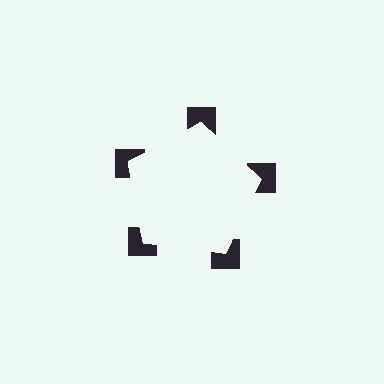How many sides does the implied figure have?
5 sides.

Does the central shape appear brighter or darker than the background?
It typically appears slightly brighter than the background, even though no actual brightness change is drawn.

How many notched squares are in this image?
There are 5 — one at each vertex of the illusory pentagon.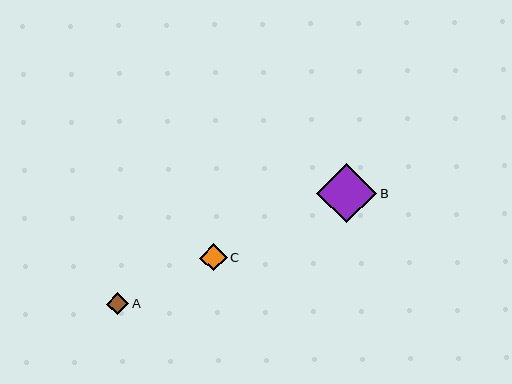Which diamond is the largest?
Diamond B is the largest with a size of approximately 60 pixels.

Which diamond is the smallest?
Diamond A is the smallest with a size of approximately 22 pixels.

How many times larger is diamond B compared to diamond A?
Diamond B is approximately 2.7 times the size of diamond A.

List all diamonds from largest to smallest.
From largest to smallest: B, C, A.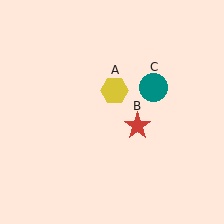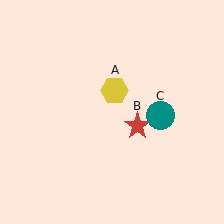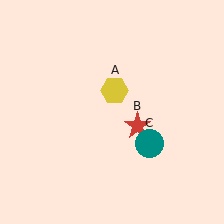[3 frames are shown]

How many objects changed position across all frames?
1 object changed position: teal circle (object C).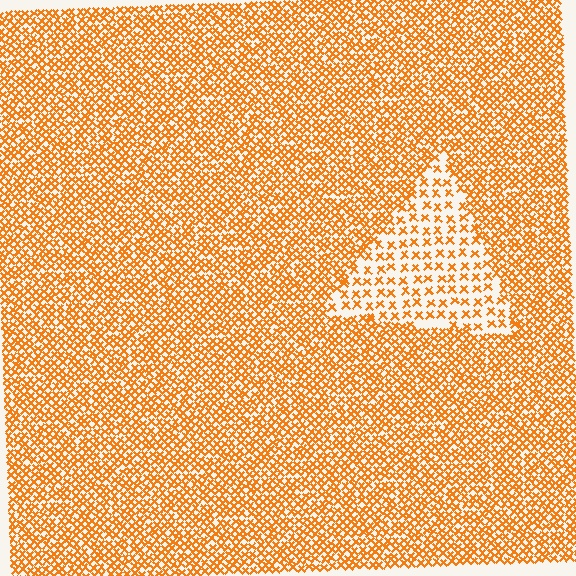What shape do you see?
I see a triangle.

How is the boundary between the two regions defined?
The boundary is defined by a change in element density (approximately 2.3x ratio). All elements are the same color, size, and shape.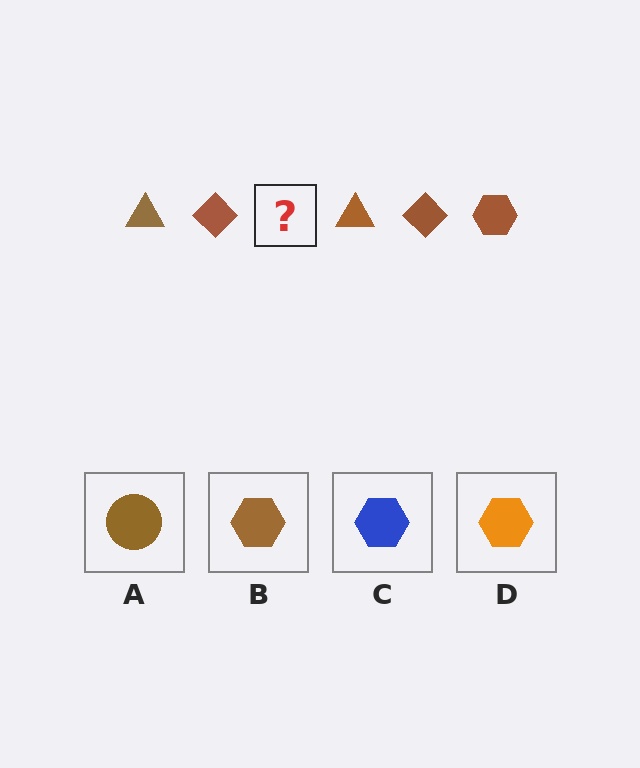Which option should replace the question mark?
Option B.